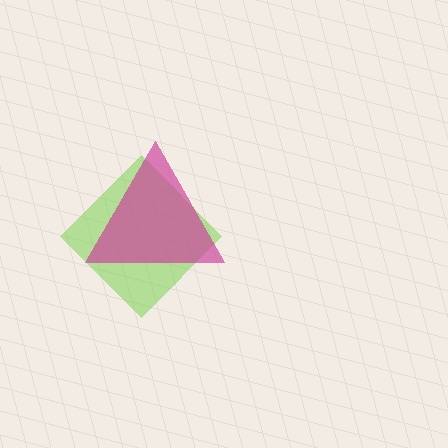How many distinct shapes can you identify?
There are 2 distinct shapes: a lime diamond, a magenta triangle.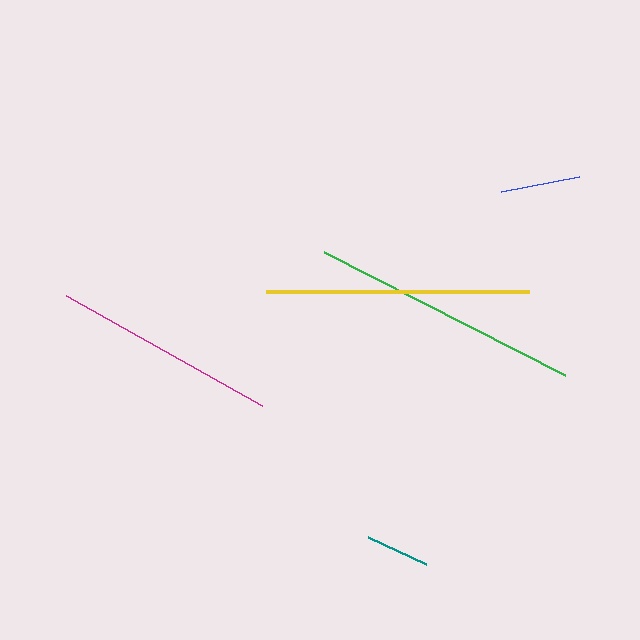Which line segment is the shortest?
The teal line is the shortest at approximately 64 pixels.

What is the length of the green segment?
The green segment is approximately 271 pixels long.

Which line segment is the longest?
The green line is the longest at approximately 271 pixels.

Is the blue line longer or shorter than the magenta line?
The magenta line is longer than the blue line.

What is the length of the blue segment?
The blue segment is approximately 79 pixels long.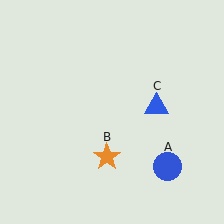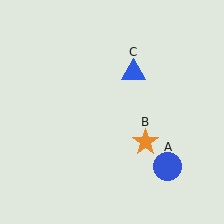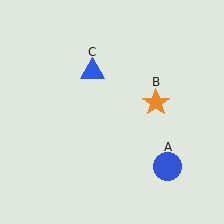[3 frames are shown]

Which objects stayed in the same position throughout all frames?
Blue circle (object A) remained stationary.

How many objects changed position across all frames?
2 objects changed position: orange star (object B), blue triangle (object C).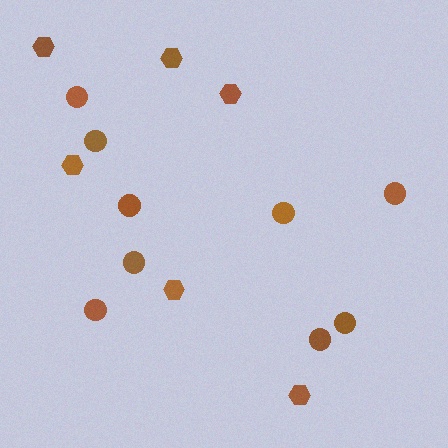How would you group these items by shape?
There are 2 groups: one group of circles (9) and one group of hexagons (6).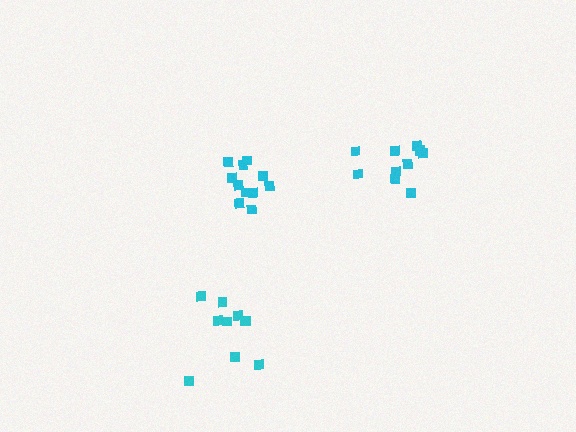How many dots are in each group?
Group 1: 10 dots, Group 2: 12 dots, Group 3: 10 dots (32 total).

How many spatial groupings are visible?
There are 3 spatial groupings.